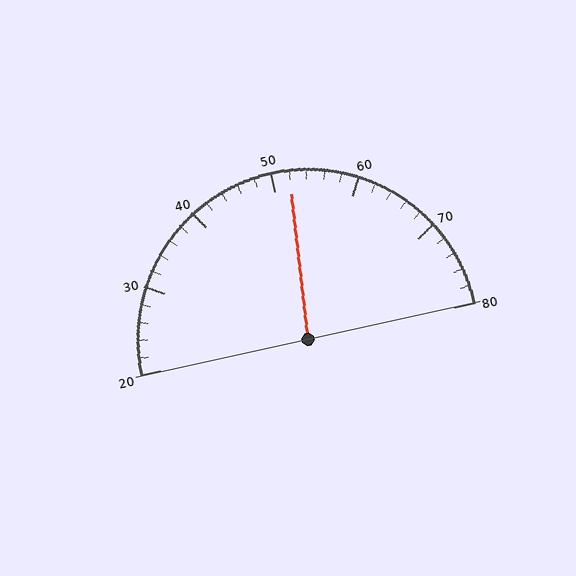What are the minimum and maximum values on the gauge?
The gauge ranges from 20 to 80.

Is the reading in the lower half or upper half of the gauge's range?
The reading is in the upper half of the range (20 to 80).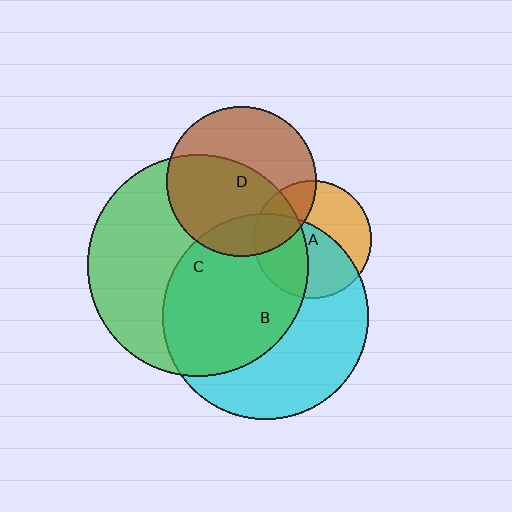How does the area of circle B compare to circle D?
Approximately 1.9 times.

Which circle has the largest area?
Circle C (green).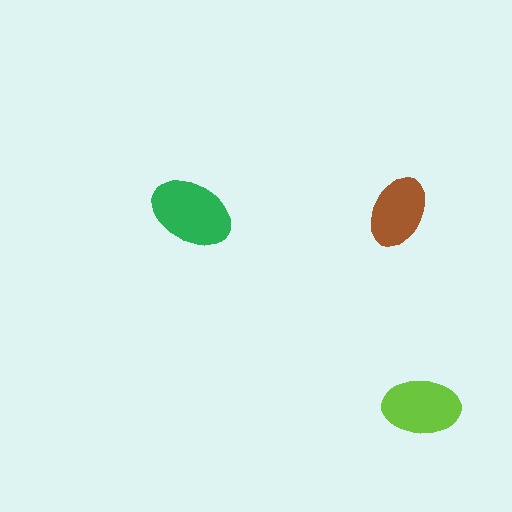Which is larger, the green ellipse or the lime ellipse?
The green one.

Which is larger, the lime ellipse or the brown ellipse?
The lime one.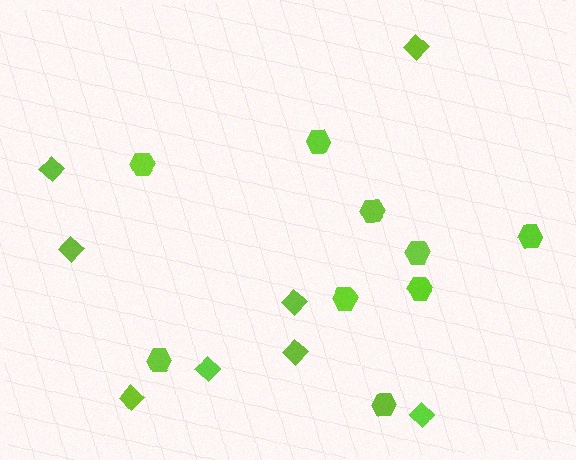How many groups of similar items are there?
There are 2 groups: one group of hexagons (9) and one group of diamonds (8).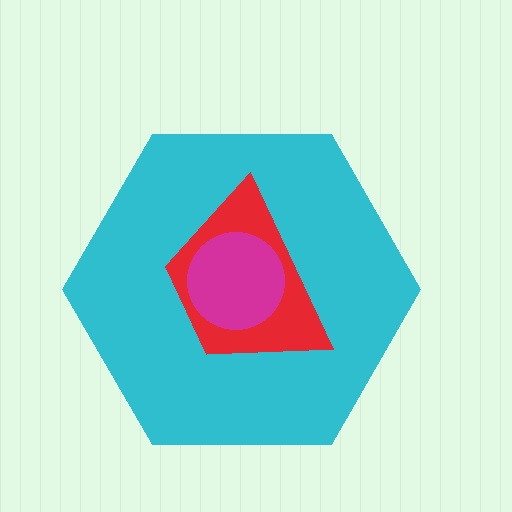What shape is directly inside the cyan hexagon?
The red trapezoid.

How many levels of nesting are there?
3.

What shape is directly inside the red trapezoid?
The magenta circle.